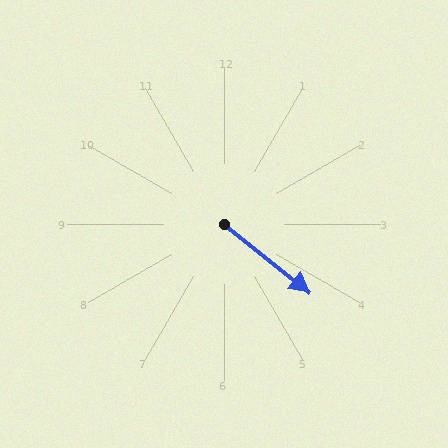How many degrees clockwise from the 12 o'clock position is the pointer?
Approximately 129 degrees.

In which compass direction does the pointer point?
Southeast.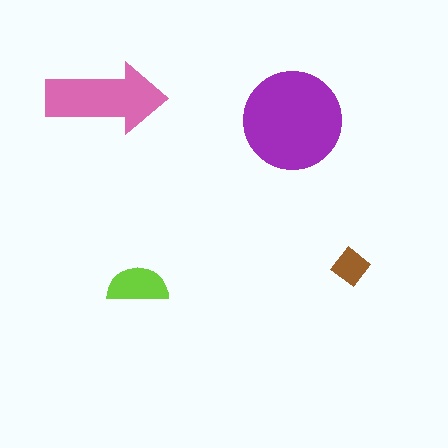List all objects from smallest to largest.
The brown diamond, the lime semicircle, the pink arrow, the purple circle.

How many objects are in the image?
There are 4 objects in the image.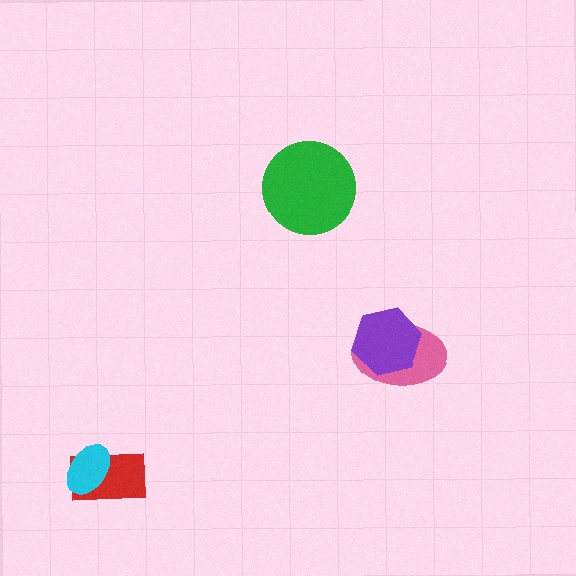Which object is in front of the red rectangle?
The cyan ellipse is in front of the red rectangle.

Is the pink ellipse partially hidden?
Yes, it is partially covered by another shape.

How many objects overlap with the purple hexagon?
1 object overlaps with the purple hexagon.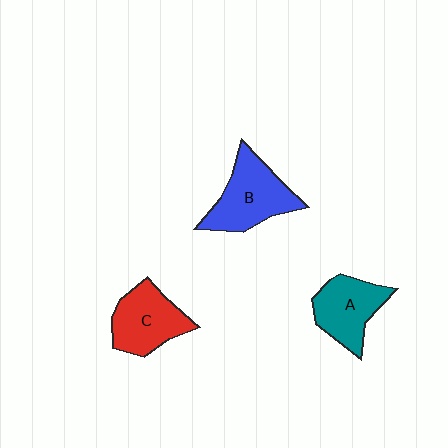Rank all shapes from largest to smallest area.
From largest to smallest: B (blue), C (red), A (teal).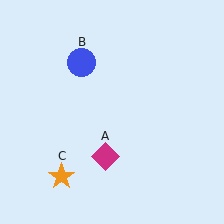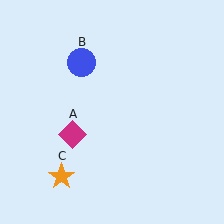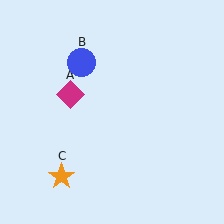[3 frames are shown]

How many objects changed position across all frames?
1 object changed position: magenta diamond (object A).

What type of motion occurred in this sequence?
The magenta diamond (object A) rotated clockwise around the center of the scene.